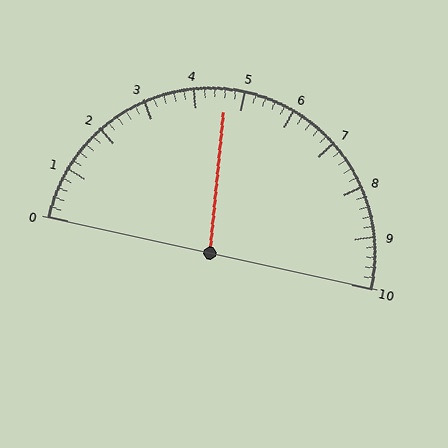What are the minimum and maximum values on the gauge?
The gauge ranges from 0 to 10.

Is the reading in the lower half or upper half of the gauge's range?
The reading is in the lower half of the range (0 to 10).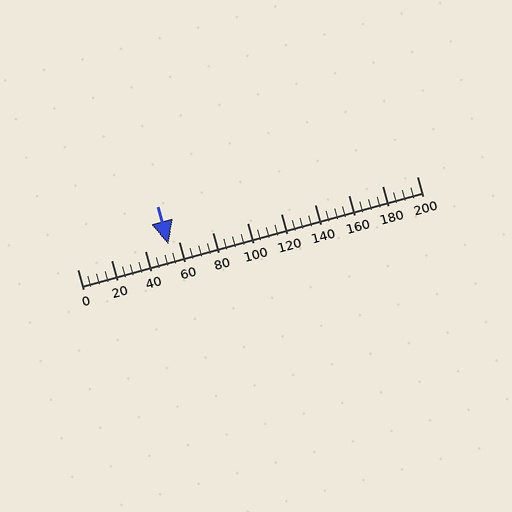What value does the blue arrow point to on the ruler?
The blue arrow points to approximately 54.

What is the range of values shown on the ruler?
The ruler shows values from 0 to 200.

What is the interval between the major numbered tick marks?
The major tick marks are spaced 20 units apart.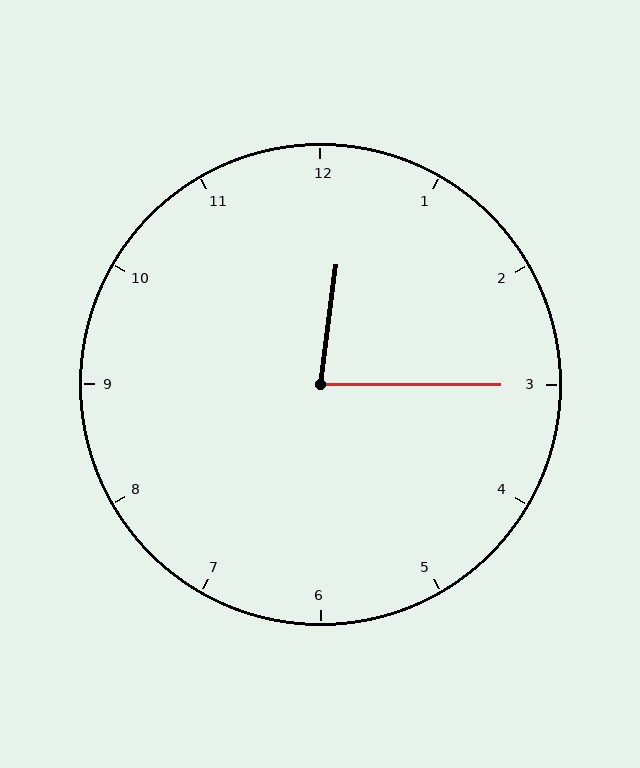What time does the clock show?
12:15.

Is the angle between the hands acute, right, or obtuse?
It is acute.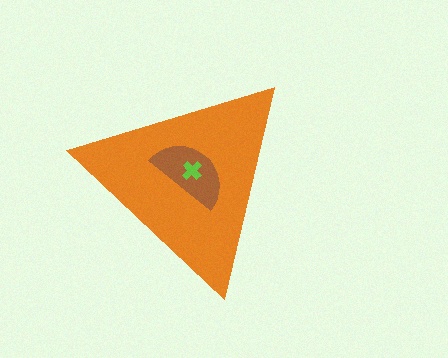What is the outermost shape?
The orange triangle.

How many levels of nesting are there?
3.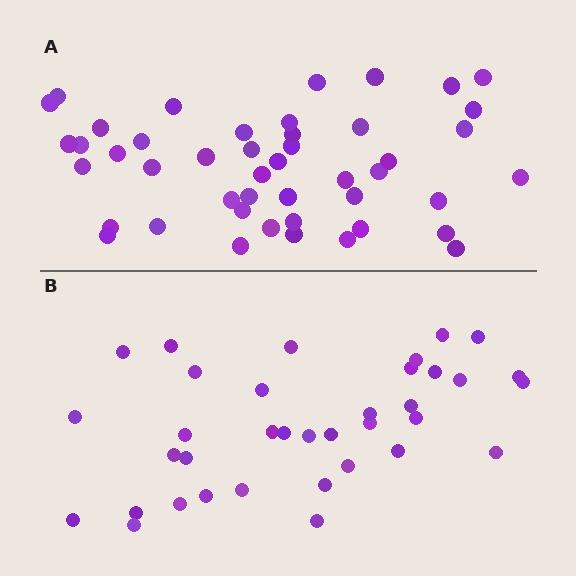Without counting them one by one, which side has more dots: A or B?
Region A (the top region) has more dots.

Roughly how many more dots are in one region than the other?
Region A has roughly 10 or so more dots than region B.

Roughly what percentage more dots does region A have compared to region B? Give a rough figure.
About 30% more.